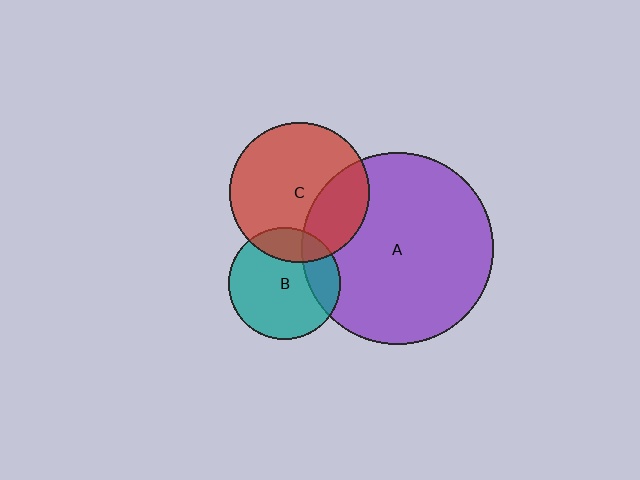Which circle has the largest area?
Circle A (purple).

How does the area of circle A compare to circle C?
Approximately 1.9 times.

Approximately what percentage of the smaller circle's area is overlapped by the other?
Approximately 20%.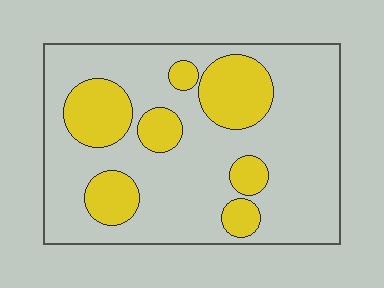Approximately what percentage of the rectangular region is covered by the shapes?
Approximately 25%.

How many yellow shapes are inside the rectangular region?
7.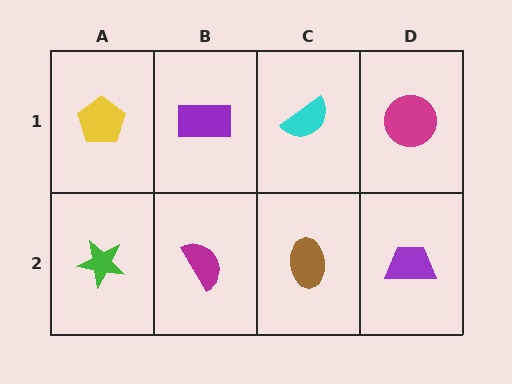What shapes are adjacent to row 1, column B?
A magenta semicircle (row 2, column B), a yellow pentagon (row 1, column A), a cyan semicircle (row 1, column C).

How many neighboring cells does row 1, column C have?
3.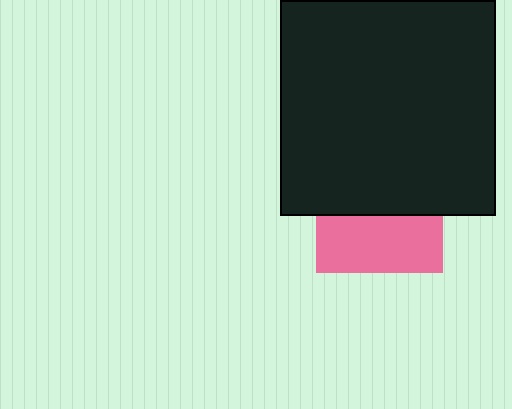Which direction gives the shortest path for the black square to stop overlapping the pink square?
Moving up gives the shortest separation.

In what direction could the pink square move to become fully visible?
The pink square could move down. That would shift it out from behind the black square entirely.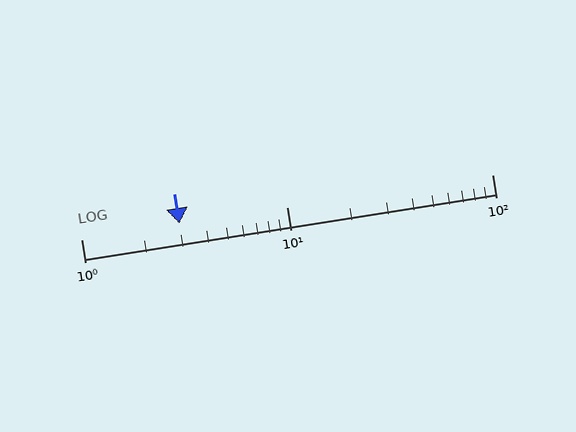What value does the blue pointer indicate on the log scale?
The pointer indicates approximately 3.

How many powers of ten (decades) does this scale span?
The scale spans 2 decades, from 1 to 100.